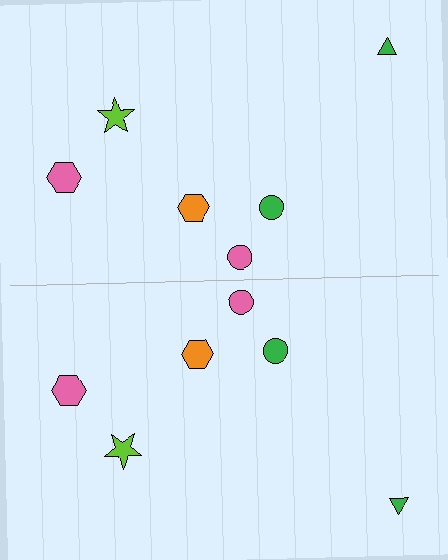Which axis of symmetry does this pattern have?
The pattern has a horizontal axis of symmetry running through the center of the image.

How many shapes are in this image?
There are 12 shapes in this image.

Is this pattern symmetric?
Yes, this pattern has bilateral (reflection) symmetry.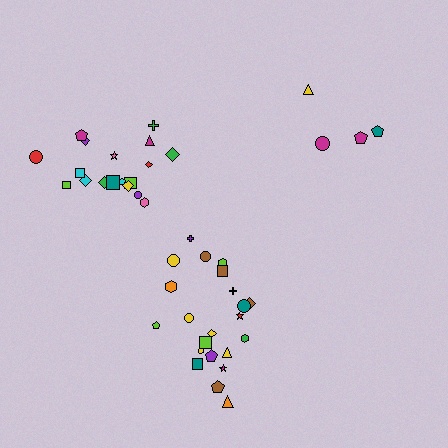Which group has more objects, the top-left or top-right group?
The top-left group.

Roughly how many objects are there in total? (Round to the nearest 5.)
Roughly 45 objects in total.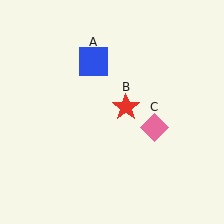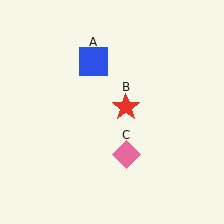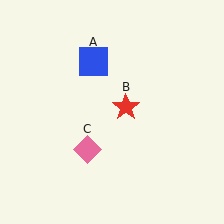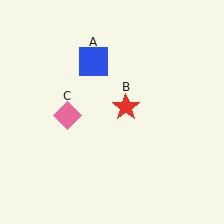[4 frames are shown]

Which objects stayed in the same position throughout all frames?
Blue square (object A) and red star (object B) remained stationary.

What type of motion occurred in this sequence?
The pink diamond (object C) rotated clockwise around the center of the scene.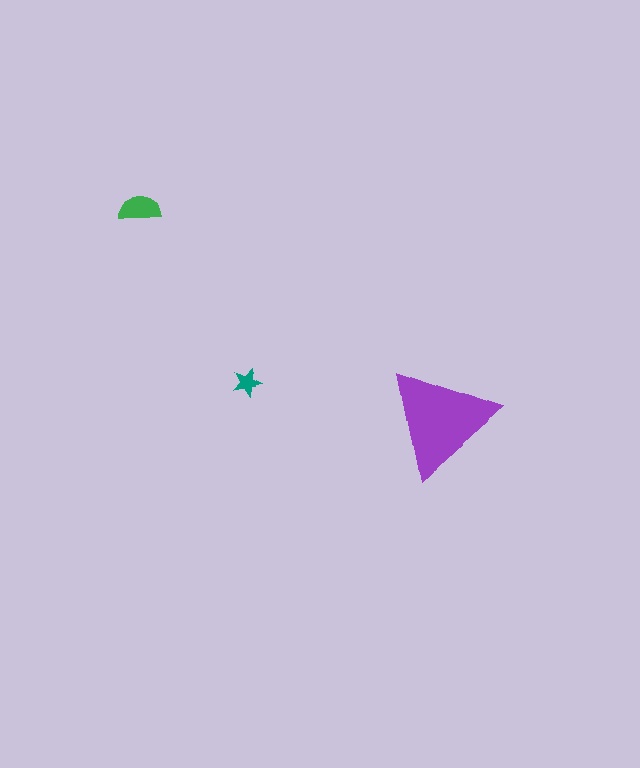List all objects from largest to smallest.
The purple triangle, the green semicircle, the teal star.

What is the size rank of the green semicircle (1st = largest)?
2nd.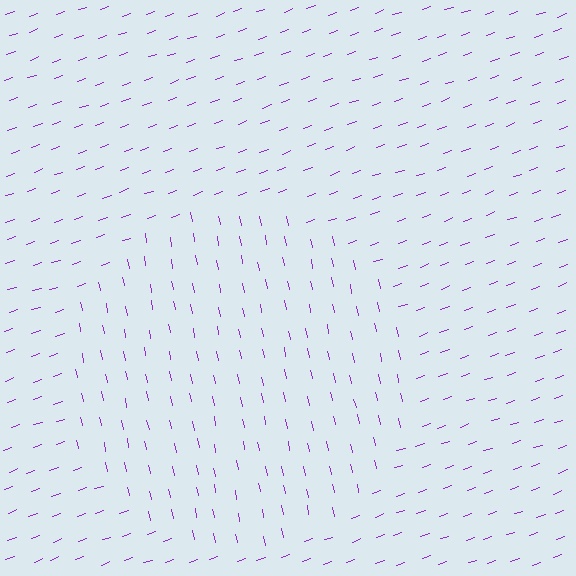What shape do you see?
I see a circle.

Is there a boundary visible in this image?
Yes, there is a texture boundary formed by a change in line orientation.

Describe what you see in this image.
The image is filled with small purple line segments. A circle region in the image has lines oriented differently from the surrounding lines, creating a visible texture boundary.